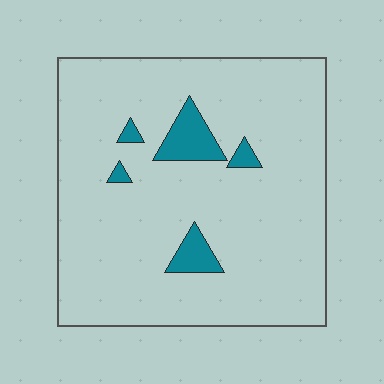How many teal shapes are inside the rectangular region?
5.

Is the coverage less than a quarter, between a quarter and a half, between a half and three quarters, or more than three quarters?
Less than a quarter.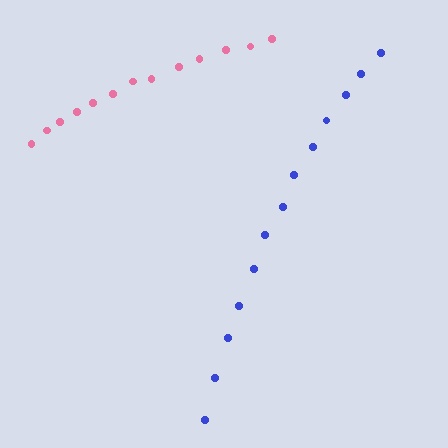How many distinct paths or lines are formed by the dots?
There are 2 distinct paths.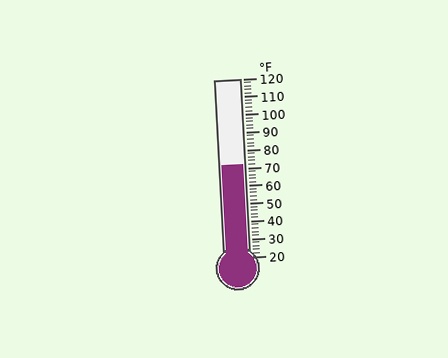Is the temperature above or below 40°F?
The temperature is above 40°F.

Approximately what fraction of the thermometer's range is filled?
The thermometer is filled to approximately 50% of its range.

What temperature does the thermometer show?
The thermometer shows approximately 72°F.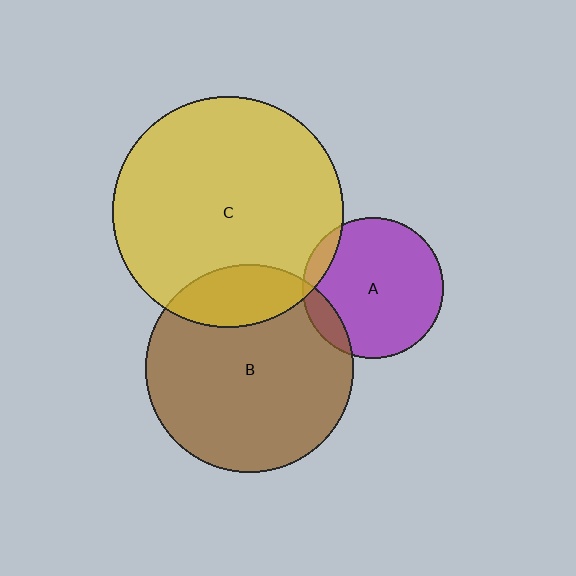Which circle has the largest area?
Circle C (yellow).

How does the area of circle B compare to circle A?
Approximately 2.2 times.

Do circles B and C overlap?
Yes.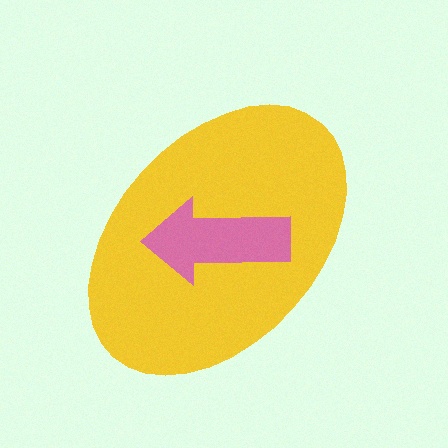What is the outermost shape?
The yellow ellipse.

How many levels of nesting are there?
2.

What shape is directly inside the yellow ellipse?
The pink arrow.